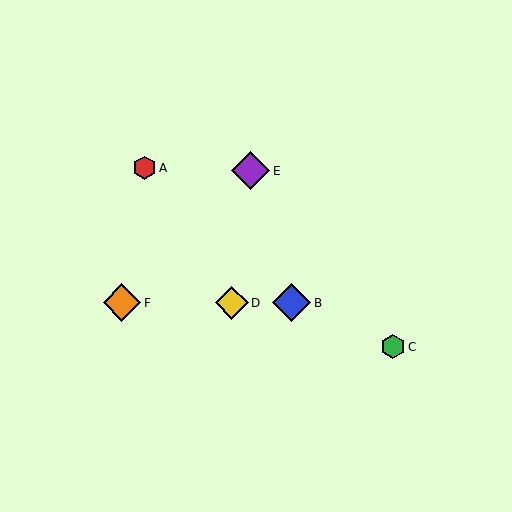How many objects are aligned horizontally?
3 objects (B, D, F) are aligned horizontally.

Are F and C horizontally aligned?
No, F is at y≈303 and C is at y≈347.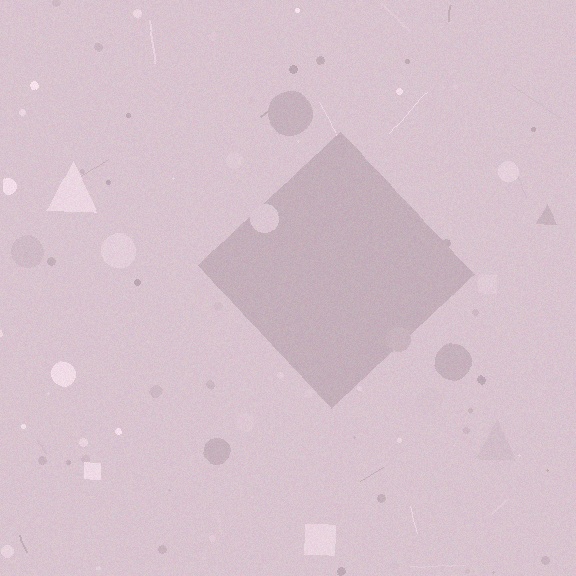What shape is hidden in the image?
A diamond is hidden in the image.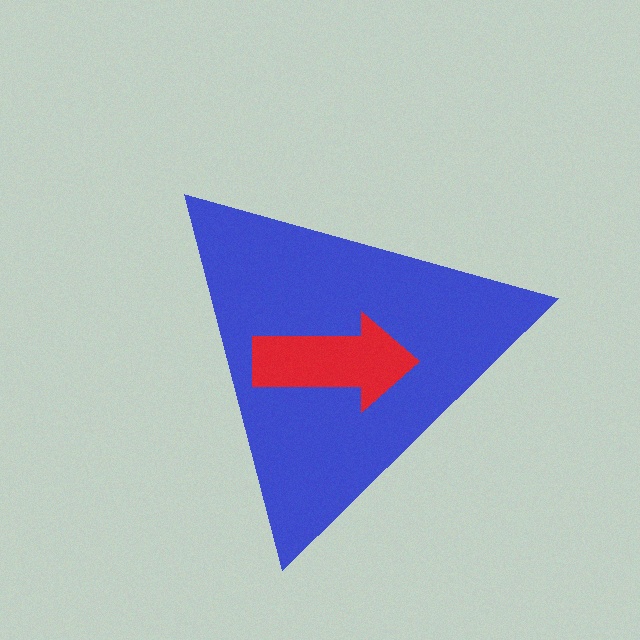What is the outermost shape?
The blue triangle.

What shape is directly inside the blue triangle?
The red arrow.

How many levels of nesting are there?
2.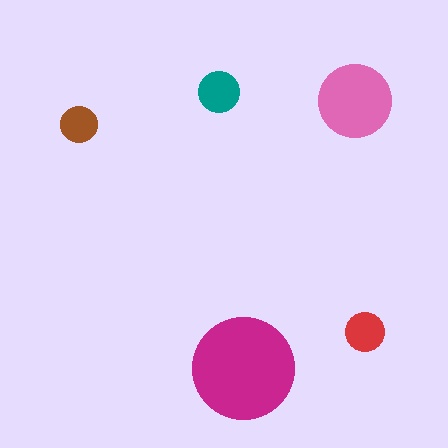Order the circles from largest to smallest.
the magenta one, the pink one, the teal one, the red one, the brown one.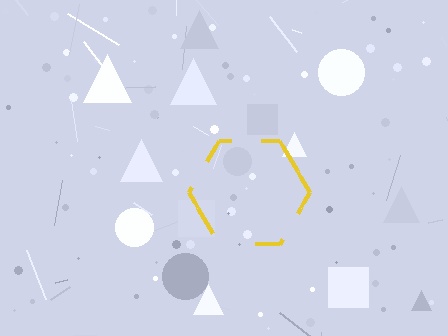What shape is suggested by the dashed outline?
The dashed outline suggests a hexagon.